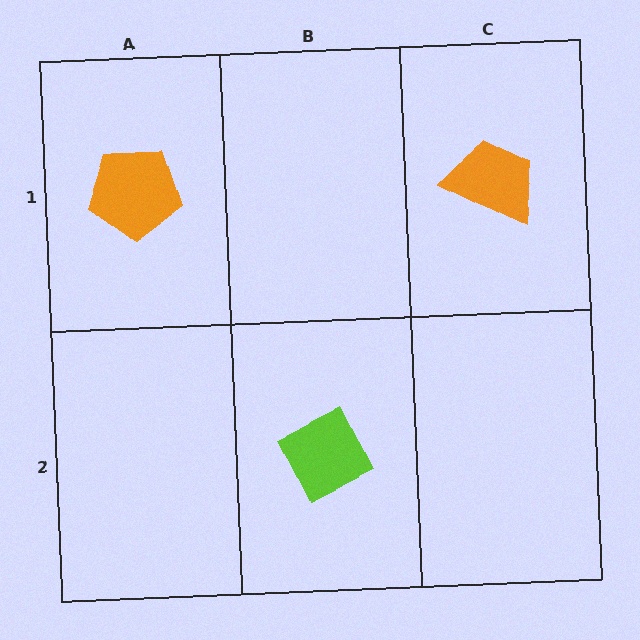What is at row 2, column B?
A lime diamond.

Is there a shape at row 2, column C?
No, that cell is empty.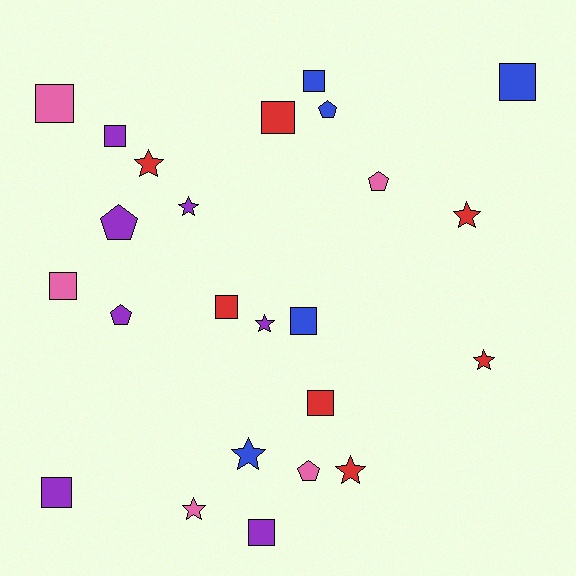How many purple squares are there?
There are 3 purple squares.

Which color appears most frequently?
Red, with 7 objects.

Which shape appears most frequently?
Square, with 11 objects.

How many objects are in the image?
There are 24 objects.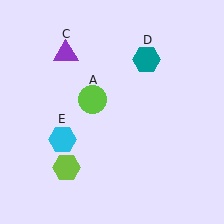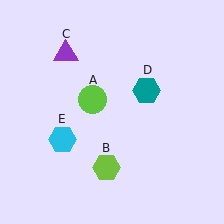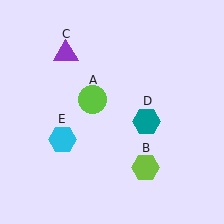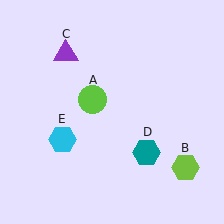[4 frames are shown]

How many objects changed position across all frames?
2 objects changed position: lime hexagon (object B), teal hexagon (object D).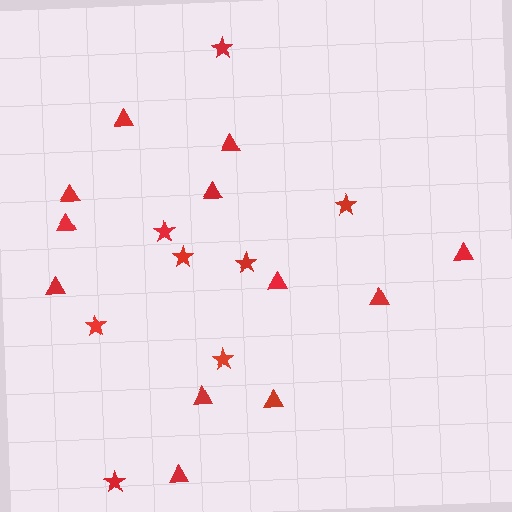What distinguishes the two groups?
There are 2 groups: one group of stars (8) and one group of triangles (12).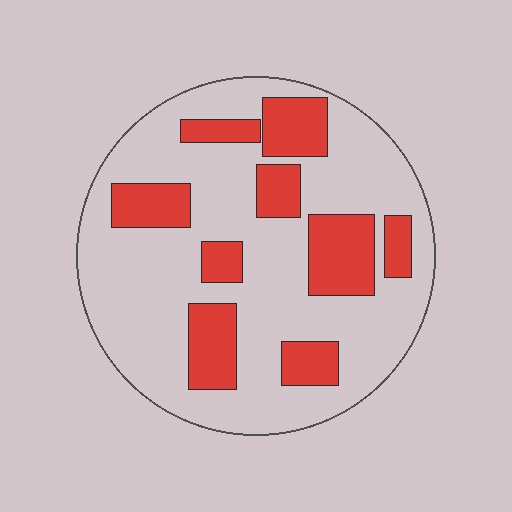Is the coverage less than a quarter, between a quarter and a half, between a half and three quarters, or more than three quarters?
Between a quarter and a half.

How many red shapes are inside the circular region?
9.